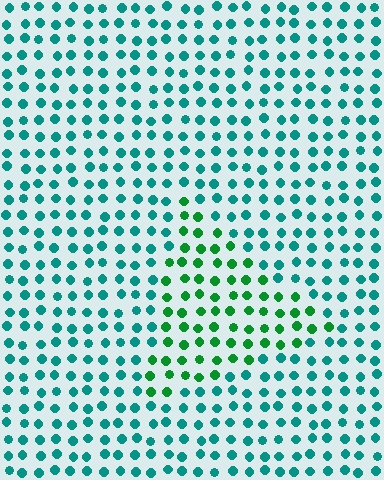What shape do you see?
I see a triangle.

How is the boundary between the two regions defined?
The boundary is defined purely by a slight shift in hue (about 40 degrees). Spacing, size, and orientation are identical on both sides.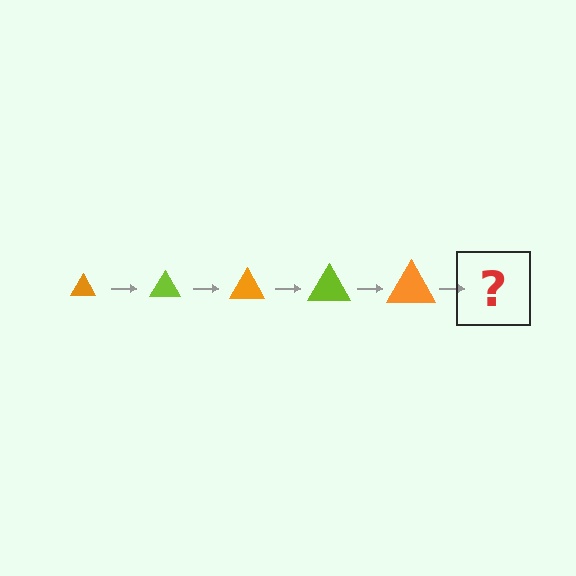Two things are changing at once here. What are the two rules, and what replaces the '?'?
The two rules are that the triangle grows larger each step and the color cycles through orange and lime. The '?' should be a lime triangle, larger than the previous one.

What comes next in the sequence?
The next element should be a lime triangle, larger than the previous one.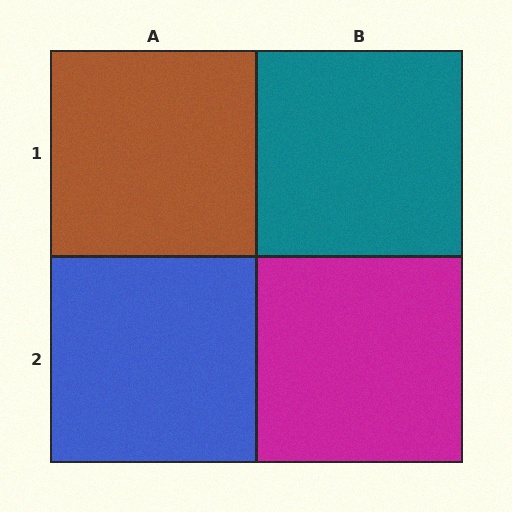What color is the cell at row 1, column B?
Teal.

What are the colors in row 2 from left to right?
Blue, magenta.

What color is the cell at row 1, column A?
Brown.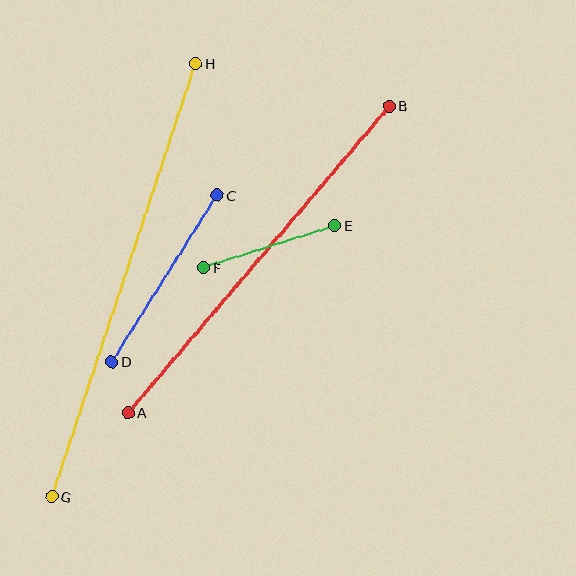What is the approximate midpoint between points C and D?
The midpoint is at approximately (165, 278) pixels.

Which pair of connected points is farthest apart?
Points G and H are farthest apart.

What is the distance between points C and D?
The distance is approximately 197 pixels.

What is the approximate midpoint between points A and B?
The midpoint is at approximately (259, 259) pixels.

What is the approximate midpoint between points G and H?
The midpoint is at approximately (124, 280) pixels.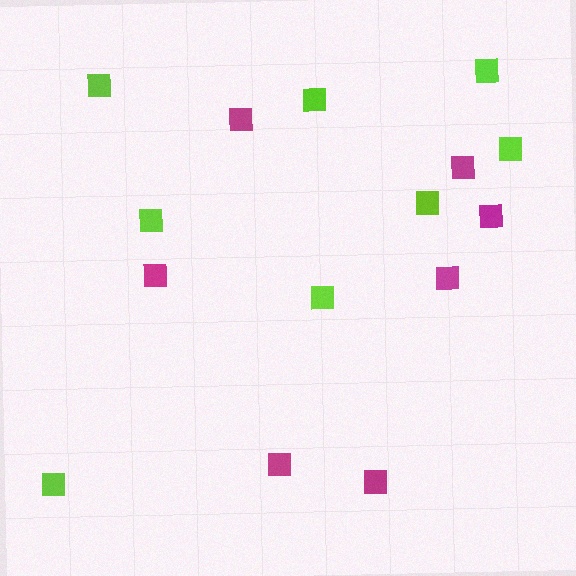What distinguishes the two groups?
There are 2 groups: one group of magenta squares (7) and one group of lime squares (8).